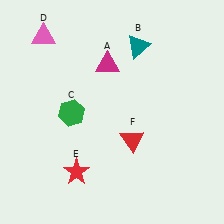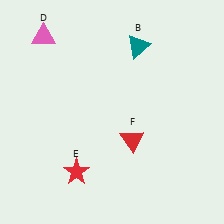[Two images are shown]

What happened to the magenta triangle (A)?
The magenta triangle (A) was removed in Image 2. It was in the top-left area of Image 1.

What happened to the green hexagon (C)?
The green hexagon (C) was removed in Image 2. It was in the bottom-left area of Image 1.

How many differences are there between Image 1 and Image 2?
There are 2 differences between the two images.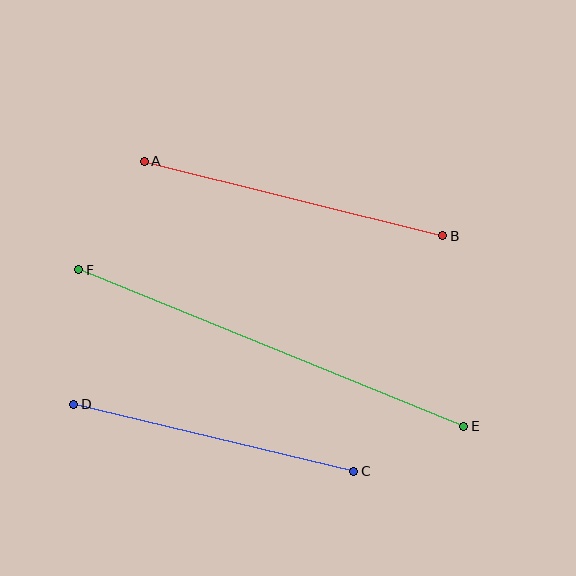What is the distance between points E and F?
The distance is approximately 416 pixels.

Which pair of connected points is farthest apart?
Points E and F are farthest apart.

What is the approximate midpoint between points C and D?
The midpoint is at approximately (214, 438) pixels.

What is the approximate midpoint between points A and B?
The midpoint is at approximately (294, 198) pixels.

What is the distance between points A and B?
The distance is approximately 308 pixels.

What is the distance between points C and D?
The distance is approximately 288 pixels.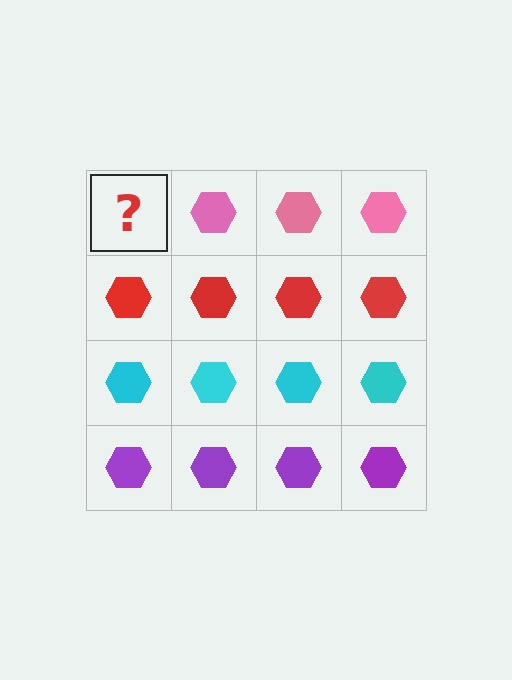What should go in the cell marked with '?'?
The missing cell should contain a pink hexagon.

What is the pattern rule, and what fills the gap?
The rule is that each row has a consistent color. The gap should be filled with a pink hexagon.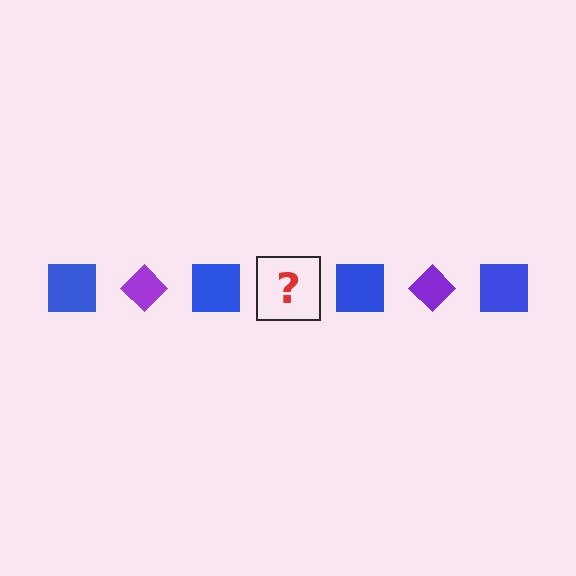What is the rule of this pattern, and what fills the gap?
The rule is that the pattern alternates between blue square and purple diamond. The gap should be filled with a purple diamond.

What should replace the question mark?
The question mark should be replaced with a purple diamond.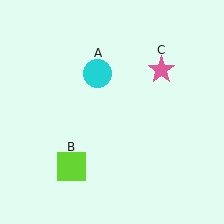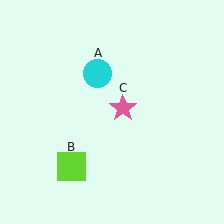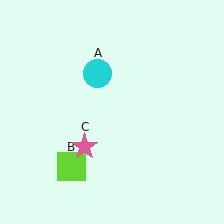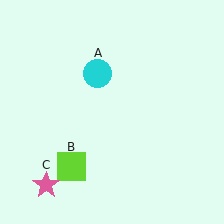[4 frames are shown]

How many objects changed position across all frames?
1 object changed position: pink star (object C).